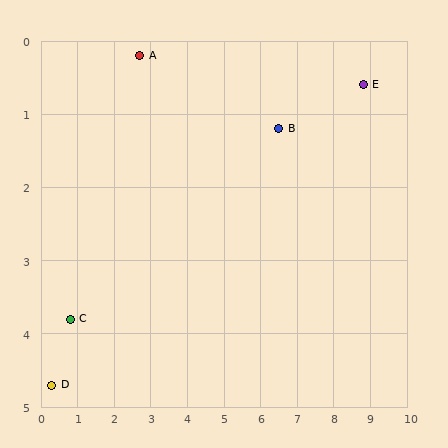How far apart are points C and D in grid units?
Points C and D are about 1.0 grid units apart.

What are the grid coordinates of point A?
Point A is at approximately (2.7, 0.2).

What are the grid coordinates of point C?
Point C is at approximately (0.8, 3.8).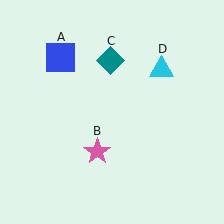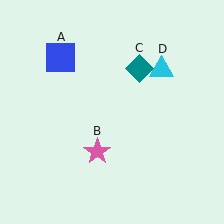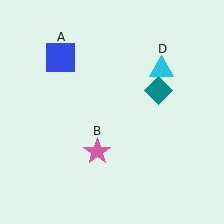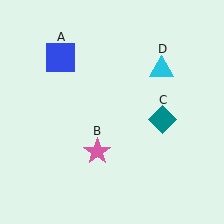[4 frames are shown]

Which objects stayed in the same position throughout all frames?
Blue square (object A) and pink star (object B) and cyan triangle (object D) remained stationary.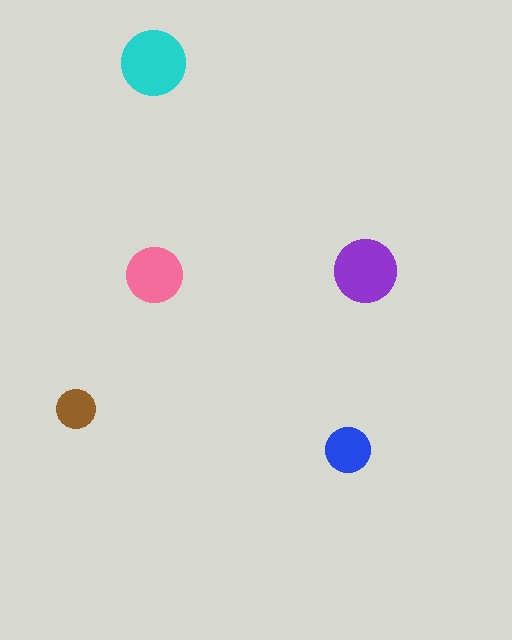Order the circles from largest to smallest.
the cyan one, the purple one, the pink one, the blue one, the brown one.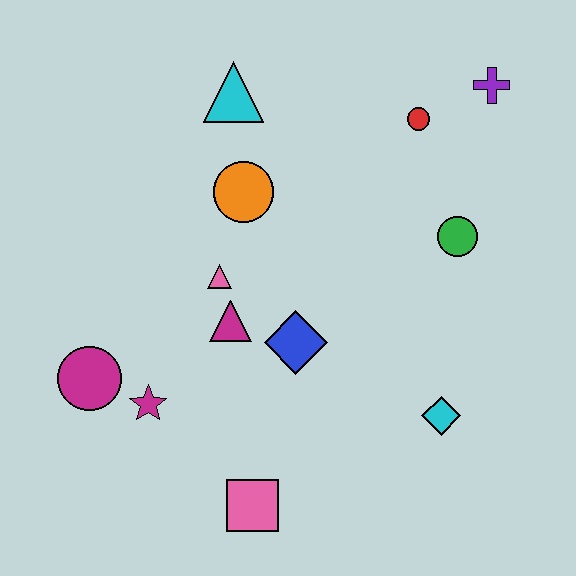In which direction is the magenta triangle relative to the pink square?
The magenta triangle is above the pink square.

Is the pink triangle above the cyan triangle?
No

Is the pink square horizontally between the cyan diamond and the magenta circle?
Yes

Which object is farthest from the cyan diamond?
The cyan triangle is farthest from the cyan diamond.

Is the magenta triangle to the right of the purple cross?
No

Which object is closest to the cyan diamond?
The blue diamond is closest to the cyan diamond.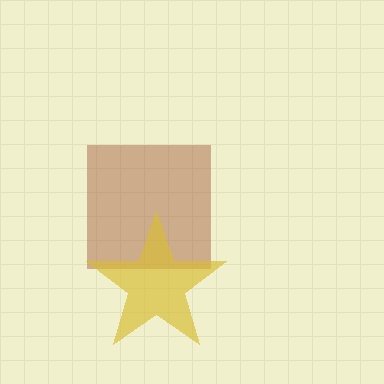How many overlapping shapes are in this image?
There are 2 overlapping shapes in the image.